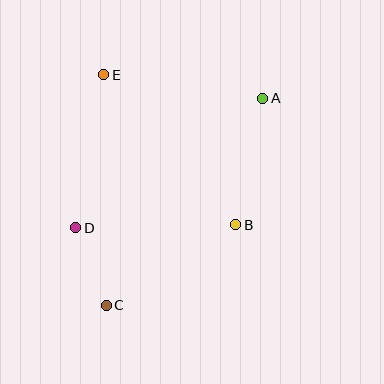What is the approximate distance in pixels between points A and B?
The distance between A and B is approximately 129 pixels.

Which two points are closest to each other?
Points C and D are closest to each other.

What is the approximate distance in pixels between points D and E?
The distance between D and E is approximately 156 pixels.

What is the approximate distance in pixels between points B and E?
The distance between B and E is approximately 200 pixels.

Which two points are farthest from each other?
Points A and C are farthest from each other.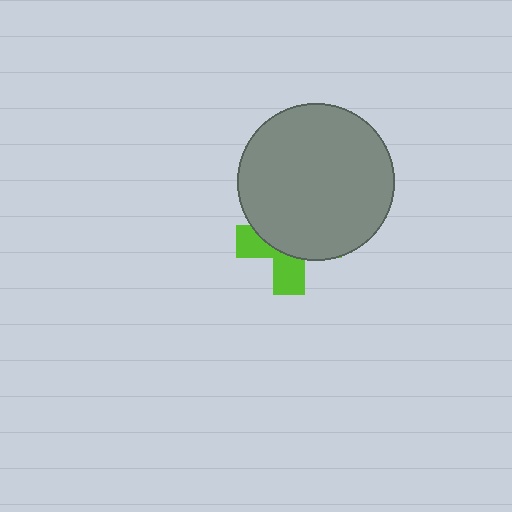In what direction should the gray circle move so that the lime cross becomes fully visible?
The gray circle should move up. That is the shortest direction to clear the overlap and leave the lime cross fully visible.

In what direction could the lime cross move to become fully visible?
The lime cross could move down. That would shift it out from behind the gray circle entirely.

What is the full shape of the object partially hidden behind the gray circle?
The partially hidden object is a lime cross.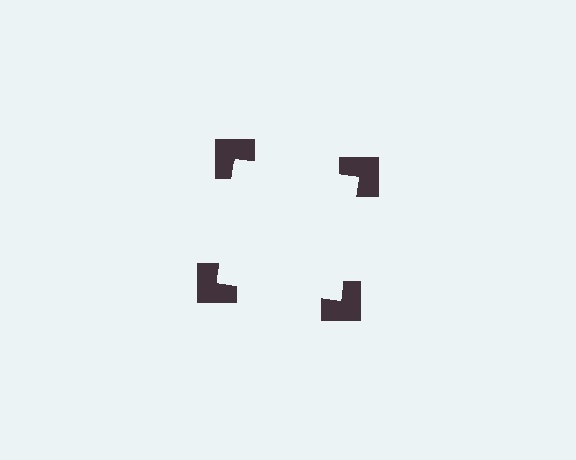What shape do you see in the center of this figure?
An illusory square — its edges are inferred from the aligned wedge cuts in the notched squares, not physically drawn.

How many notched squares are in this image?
There are 4 — one at each vertex of the illusory square.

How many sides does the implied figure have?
4 sides.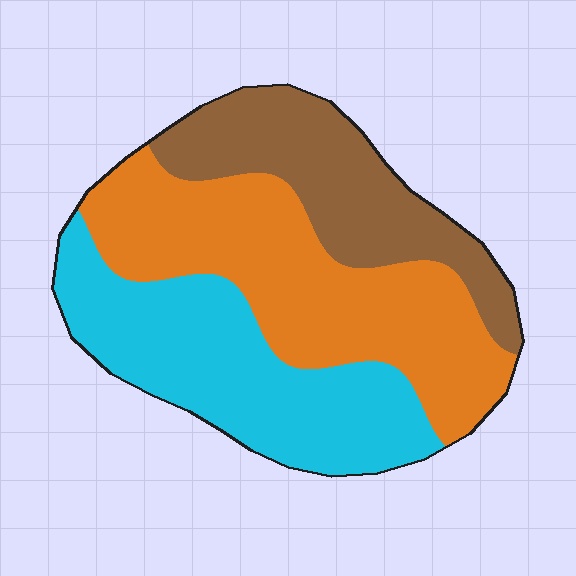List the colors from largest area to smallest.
From largest to smallest: orange, cyan, brown.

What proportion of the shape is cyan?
Cyan covers about 35% of the shape.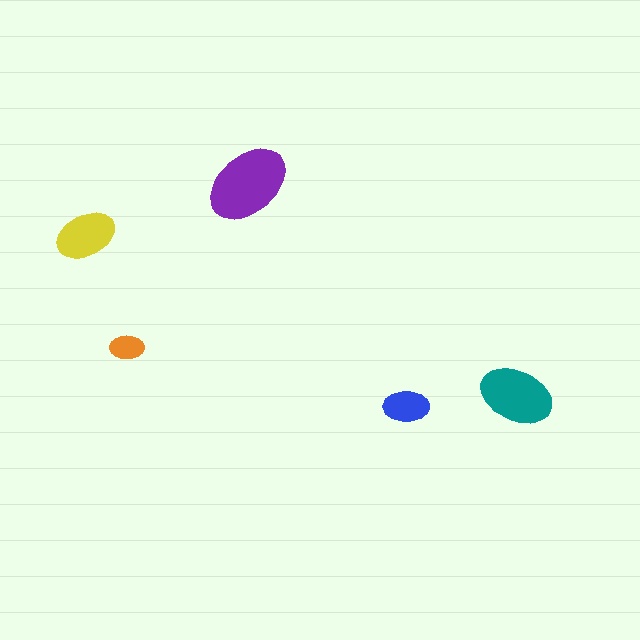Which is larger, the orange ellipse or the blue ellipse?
The blue one.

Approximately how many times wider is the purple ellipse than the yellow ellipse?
About 1.5 times wider.